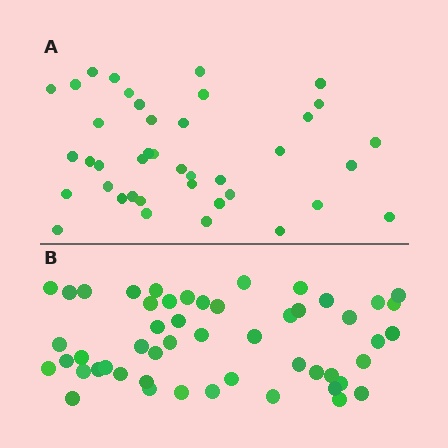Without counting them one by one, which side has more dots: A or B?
Region B (the bottom region) has more dots.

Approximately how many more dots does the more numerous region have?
Region B has roughly 12 or so more dots than region A.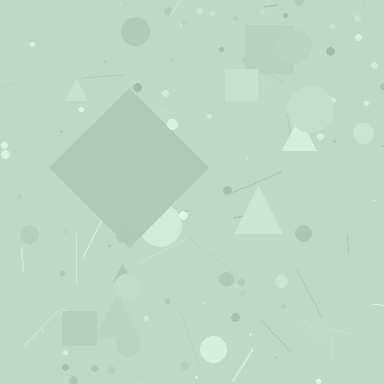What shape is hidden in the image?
A diamond is hidden in the image.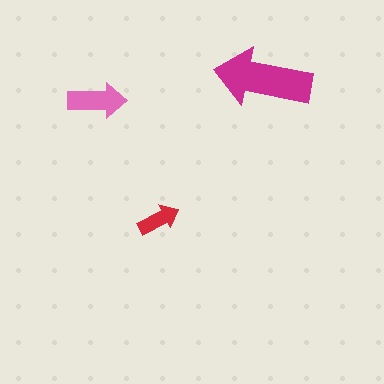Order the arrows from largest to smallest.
the magenta one, the pink one, the red one.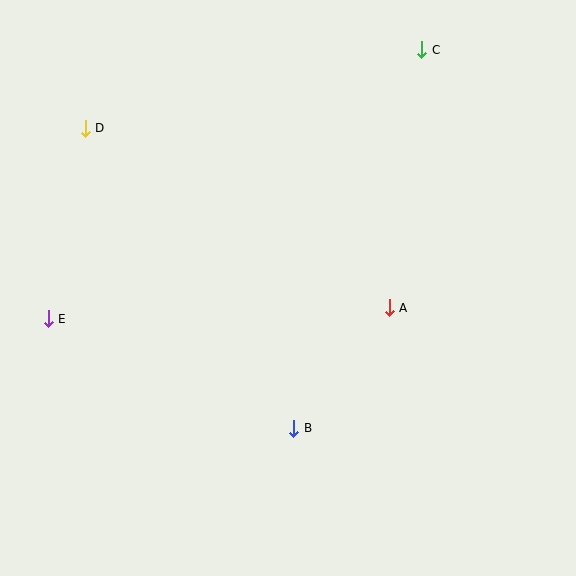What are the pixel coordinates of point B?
Point B is at (294, 428).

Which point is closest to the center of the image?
Point A at (389, 308) is closest to the center.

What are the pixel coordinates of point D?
Point D is at (85, 128).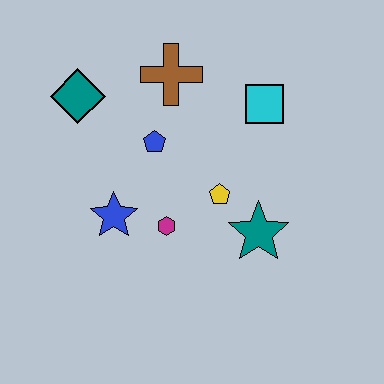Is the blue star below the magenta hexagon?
No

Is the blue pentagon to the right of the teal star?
No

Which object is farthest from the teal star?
The teal diamond is farthest from the teal star.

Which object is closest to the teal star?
The yellow pentagon is closest to the teal star.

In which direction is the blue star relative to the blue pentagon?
The blue star is below the blue pentagon.